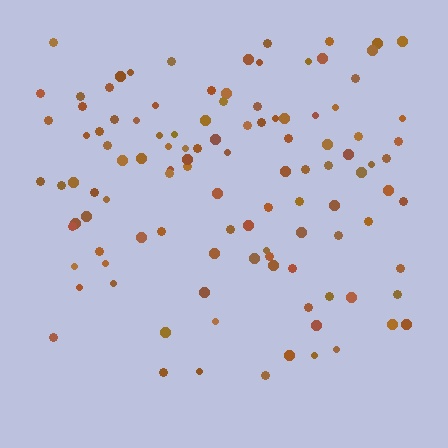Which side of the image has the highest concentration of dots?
The top.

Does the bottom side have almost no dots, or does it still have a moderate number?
Still a moderate number, just noticeably fewer than the top.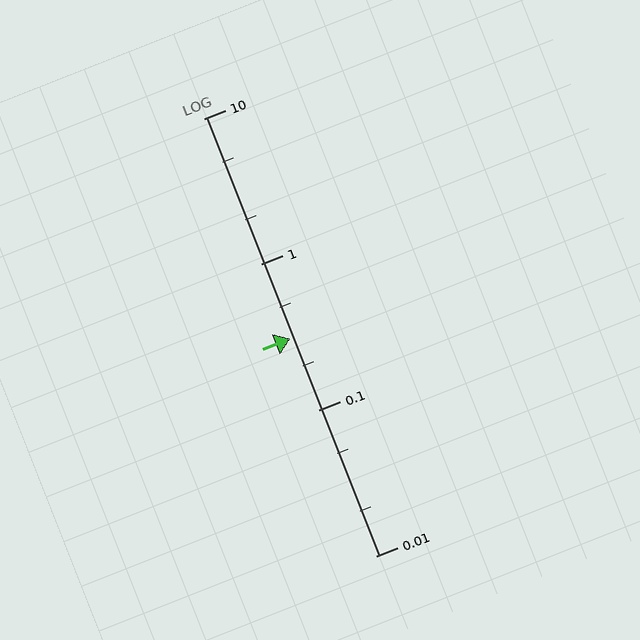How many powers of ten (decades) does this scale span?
The scale spans 3 decades, from 0.01 to 10.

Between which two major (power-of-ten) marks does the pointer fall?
The pointer is between 0.1 and 1.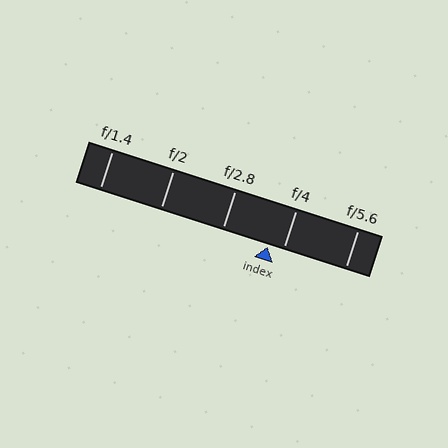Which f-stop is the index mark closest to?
The index mark is closest to f/4.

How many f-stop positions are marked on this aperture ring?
There are 5 f-stop positions marked.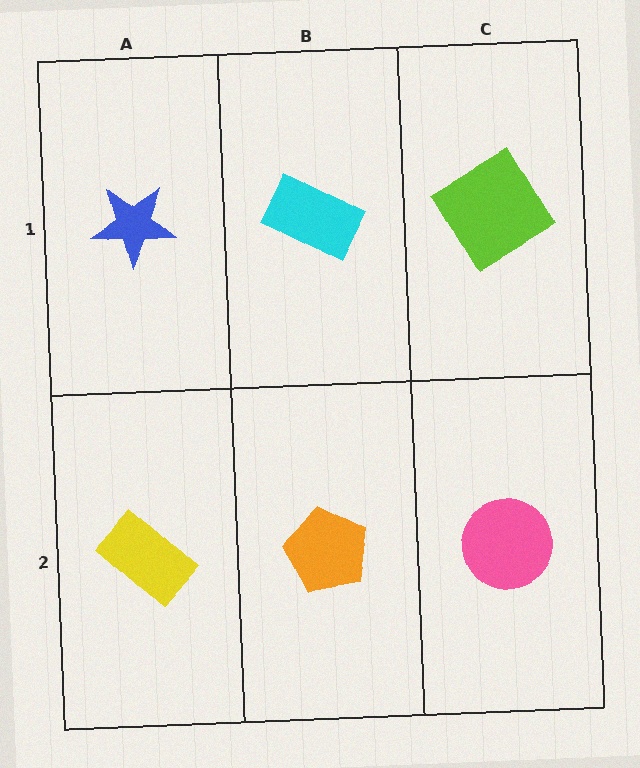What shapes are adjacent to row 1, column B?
An orange pentagon (row 2, column B), a blue star (row 1, column A), a lime diamond (row 1, column C).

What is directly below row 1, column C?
A pink circle.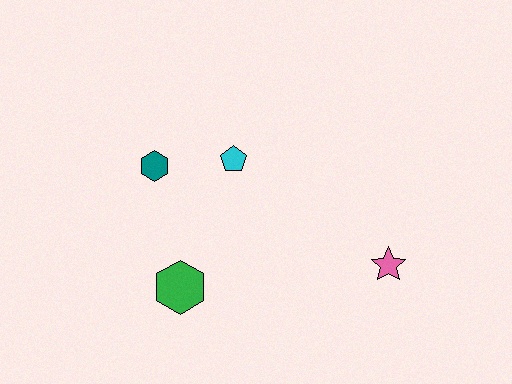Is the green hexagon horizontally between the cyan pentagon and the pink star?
No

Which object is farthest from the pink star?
The teal hexagon is farthest from the pink star.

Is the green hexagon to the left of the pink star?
Yes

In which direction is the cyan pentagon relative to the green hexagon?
The cyan pentagon is above the green hexagon.